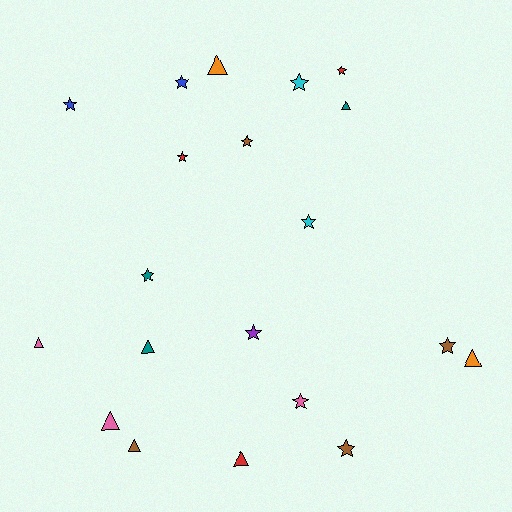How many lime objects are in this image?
There are no lime objects.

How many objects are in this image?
There are 20 objects.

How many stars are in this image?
There are 12 stars.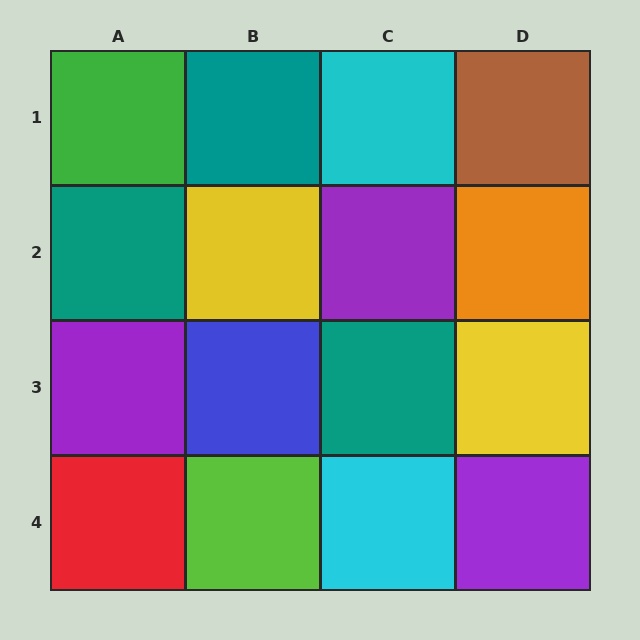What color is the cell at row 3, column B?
Blue.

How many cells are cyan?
2 cells are cyan.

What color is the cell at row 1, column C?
Cyan.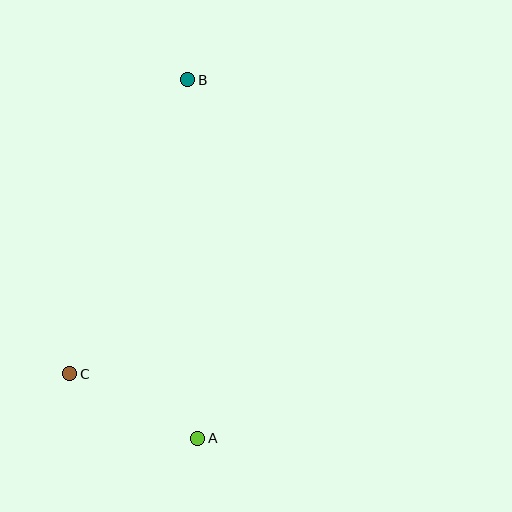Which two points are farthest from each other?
Points A and B are farthest from each other.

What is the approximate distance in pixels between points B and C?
The distance between B and C is approximately 317 pixels.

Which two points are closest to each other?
Points A and C are closest to each other.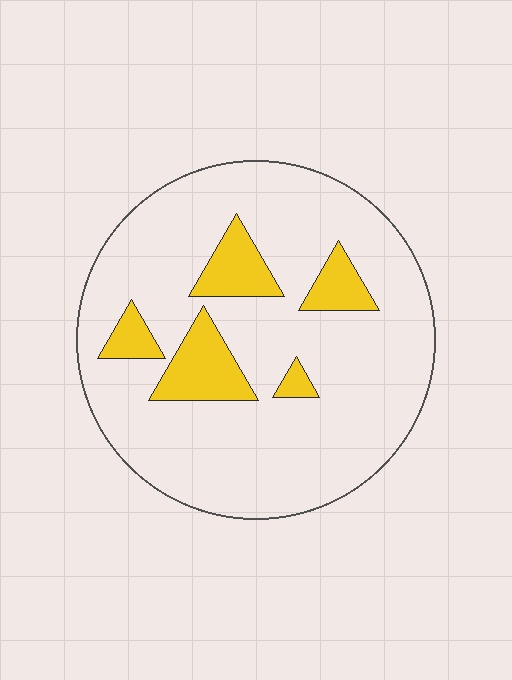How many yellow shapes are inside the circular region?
5.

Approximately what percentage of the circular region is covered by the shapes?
Approximately 15%.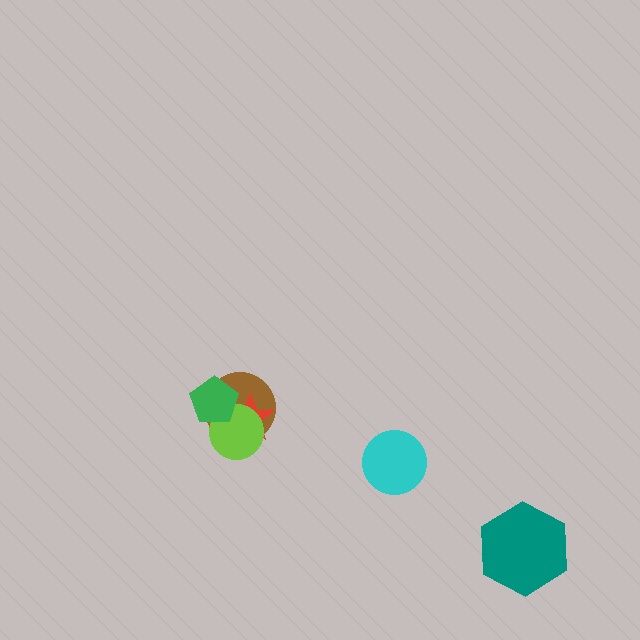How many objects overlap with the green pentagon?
3 objects overlap with the green pentagon.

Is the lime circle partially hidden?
Yes, it is partially covered by another shape.